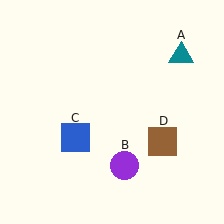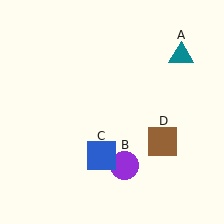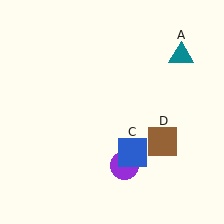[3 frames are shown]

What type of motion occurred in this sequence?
The blue square (object C) rotated counterclockwise around the center of the scene.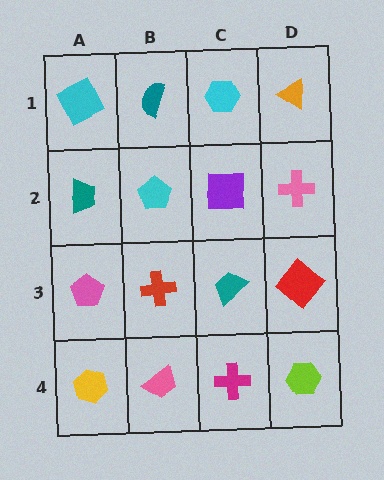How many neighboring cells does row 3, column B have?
4.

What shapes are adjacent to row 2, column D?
An orange triangle (row 1, column D), a red diamond (row 3, column D), a purple square (row 2, column C).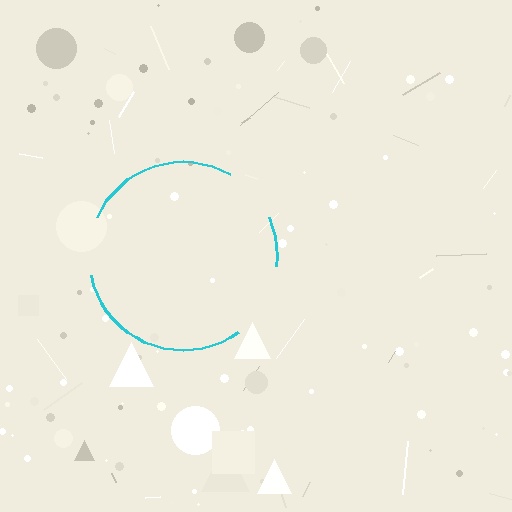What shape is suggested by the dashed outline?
The dashed outline suggests a circle.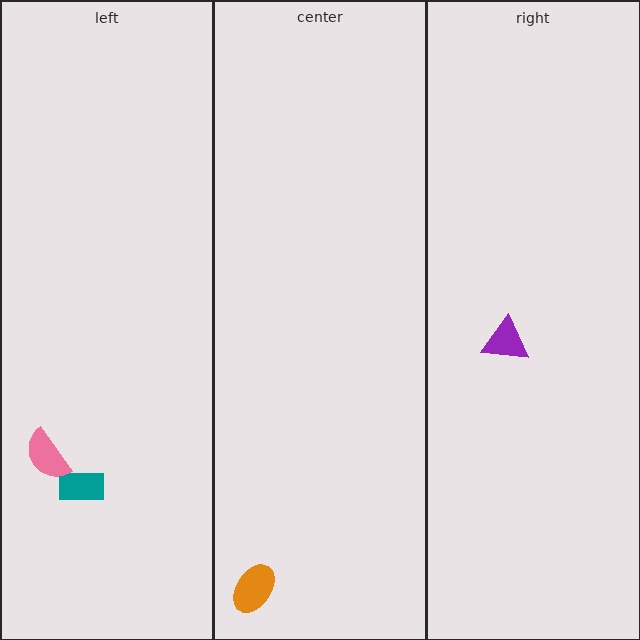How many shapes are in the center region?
1.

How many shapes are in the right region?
1.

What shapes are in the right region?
The purple triangle.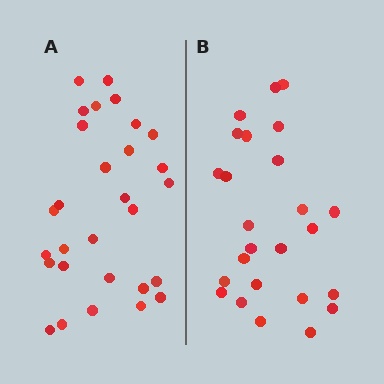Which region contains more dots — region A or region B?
Region A (the left region) has more dots.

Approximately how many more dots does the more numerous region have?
Region A has about 4 more dots than region B.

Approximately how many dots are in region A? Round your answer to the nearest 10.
About 30 dots. (The exact count is 29, which rounds to 30.)